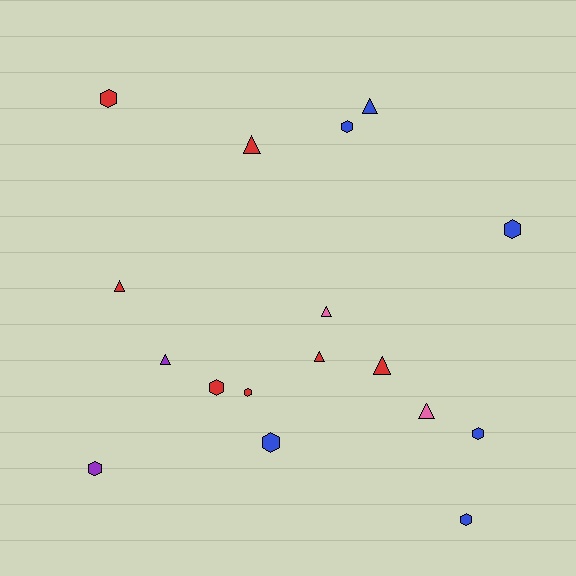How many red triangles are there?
There are 4 red triangles.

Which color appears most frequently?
Red, with 7 objects.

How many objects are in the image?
There are 17 objects.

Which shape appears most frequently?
Hexagon, with 9 objects.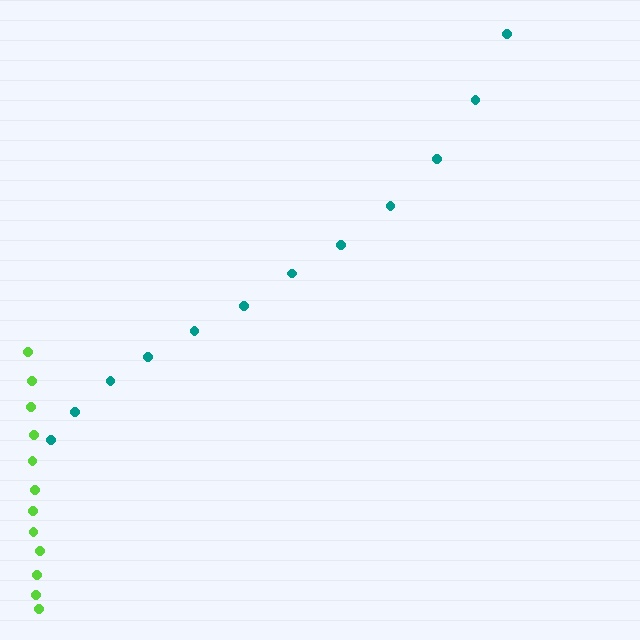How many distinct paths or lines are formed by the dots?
There are 2 distinct paths.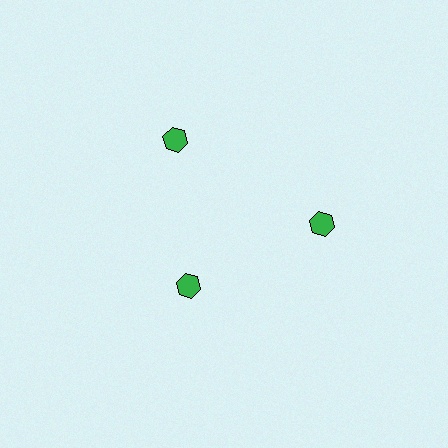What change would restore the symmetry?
The symmetry would be restored by moving it outward, back onto the ring so that all 3 hexagons sit at equal angles and equal distance from the center.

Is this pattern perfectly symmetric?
No. The 3 green hexagons are arranged in a ring, but one element near the 7 o'clock position is pulled inward toward the center, breaking the 3-fold rotational symmetry.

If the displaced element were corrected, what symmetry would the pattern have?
It would have 3-fold rotational symmetry — the pattern would map onto itself every 120 degrees.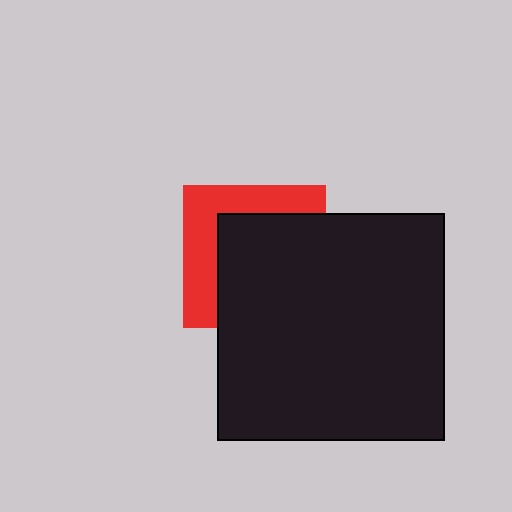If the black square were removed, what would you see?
You would see the complete red square.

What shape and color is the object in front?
The object in front is a black square.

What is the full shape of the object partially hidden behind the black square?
The partially hidden object is a red square.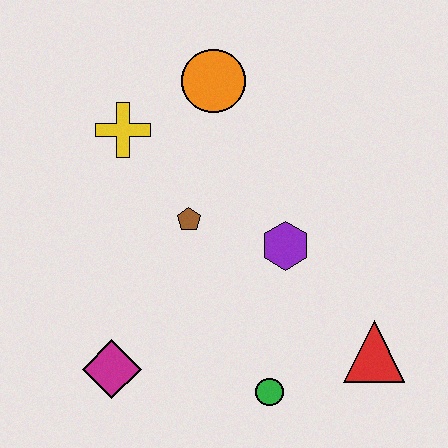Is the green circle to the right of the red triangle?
No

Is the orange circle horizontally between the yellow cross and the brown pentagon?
No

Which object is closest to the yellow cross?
The orange circle is closest to the yellow cross.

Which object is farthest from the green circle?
The orange circle is farthest from the green circle.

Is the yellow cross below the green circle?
No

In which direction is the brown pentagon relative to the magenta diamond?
The brown pentagon is above the magenta diamond.